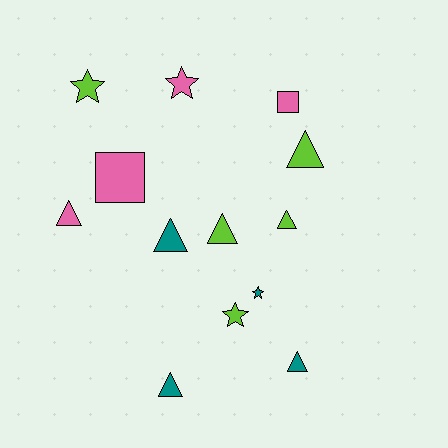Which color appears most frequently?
Lime, with 5 objects.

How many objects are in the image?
There are 13 objects.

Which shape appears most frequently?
Triangle, with 7 objects.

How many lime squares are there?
There are no lime squares.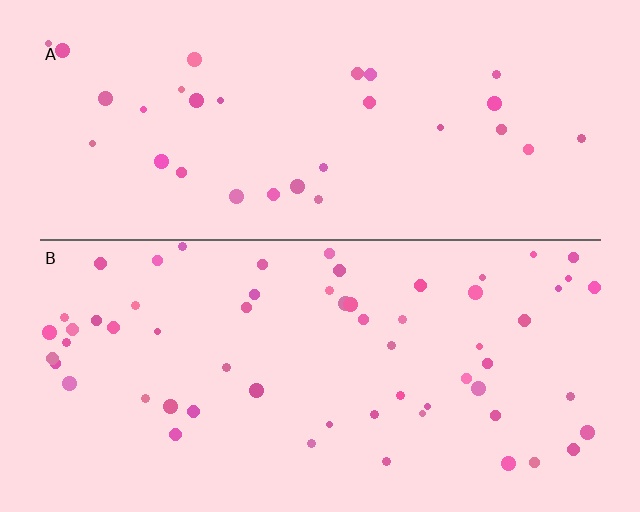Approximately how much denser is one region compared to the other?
Approximately 1.9× — region B over region A.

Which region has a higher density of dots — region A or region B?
B (the bottom).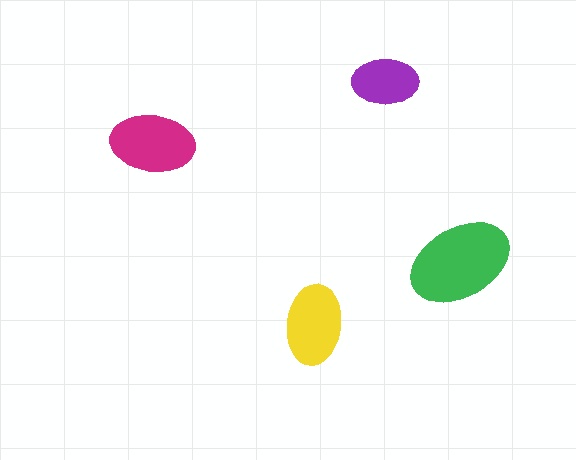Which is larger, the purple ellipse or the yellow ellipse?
The yellow one.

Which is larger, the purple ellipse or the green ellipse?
The green one.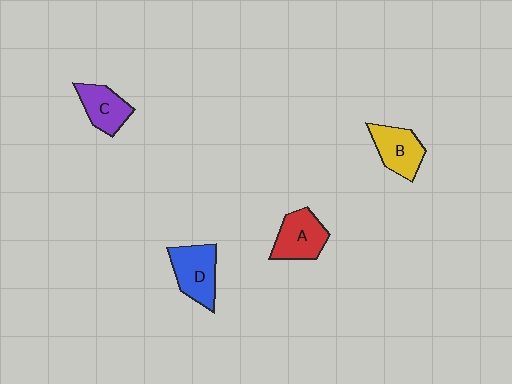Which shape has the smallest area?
Shape C (purple).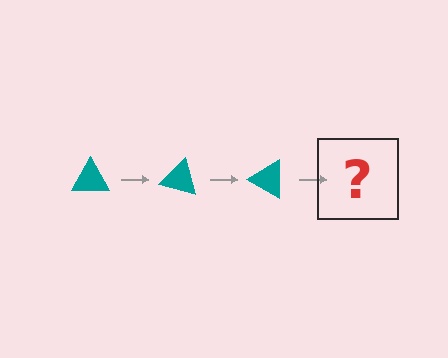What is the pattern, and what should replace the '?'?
The pattern is that the triangle rotates 15 degrees each step. The '?' should be a teal triangle rotated 45 degrees.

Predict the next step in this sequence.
The next step is a teal triangle rotated 45 degrees.